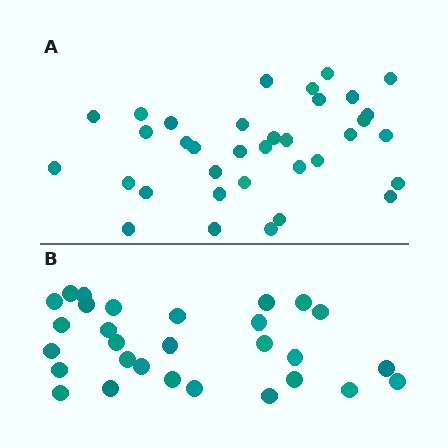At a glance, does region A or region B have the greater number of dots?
Region A (the top region) has more dots.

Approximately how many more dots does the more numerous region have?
Region A has about 6 more dots than region B.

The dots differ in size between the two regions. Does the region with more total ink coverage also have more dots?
No. Region B has more total ink coverage because its dots are larger, but region A actually contains more individual dots. Total area can be misleading — the number of items is what matters here.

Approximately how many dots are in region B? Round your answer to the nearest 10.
About 30 dots. (The exact count is 29, which rounds to 30.)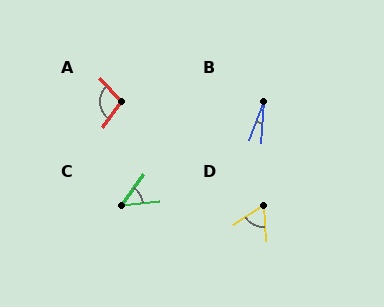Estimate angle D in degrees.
Approximately 60 degrees.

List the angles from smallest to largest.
B (17°), C (48°), D (60°), A (100°).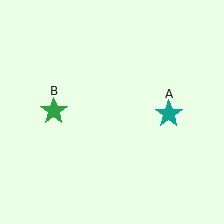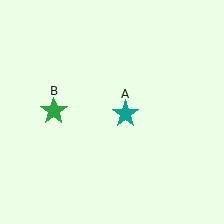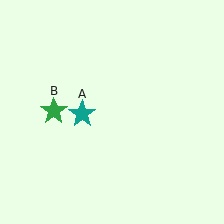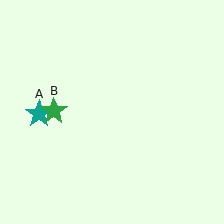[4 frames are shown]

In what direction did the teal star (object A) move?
The teal star (object A) moved left.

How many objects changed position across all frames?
1 object changed position: teal star (object A).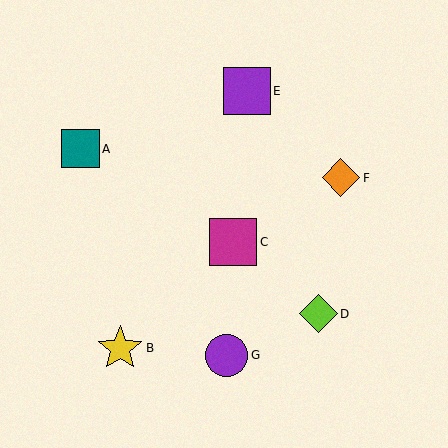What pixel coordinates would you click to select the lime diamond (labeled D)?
Click at (318, 314) to select the lime diamond D.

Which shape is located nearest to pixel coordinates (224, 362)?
The purple circle (labeled G) at (227, 355) is nearest to that location.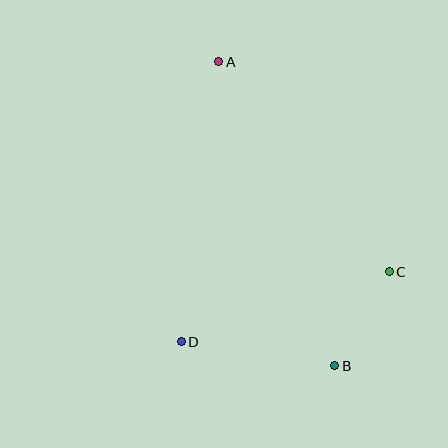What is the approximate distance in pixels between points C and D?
The distance between C and D is approximately 220 pixels.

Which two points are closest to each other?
Points B and C are closest to each other.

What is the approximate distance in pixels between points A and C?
The distance between A and C is approximately 271 pixels.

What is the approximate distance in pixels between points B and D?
The distance between B and D is approximately 156 pixels.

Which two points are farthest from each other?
Points A and B are farthest from each other.